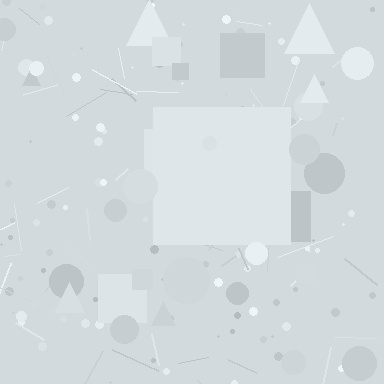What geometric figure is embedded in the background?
A square is embedded in the background.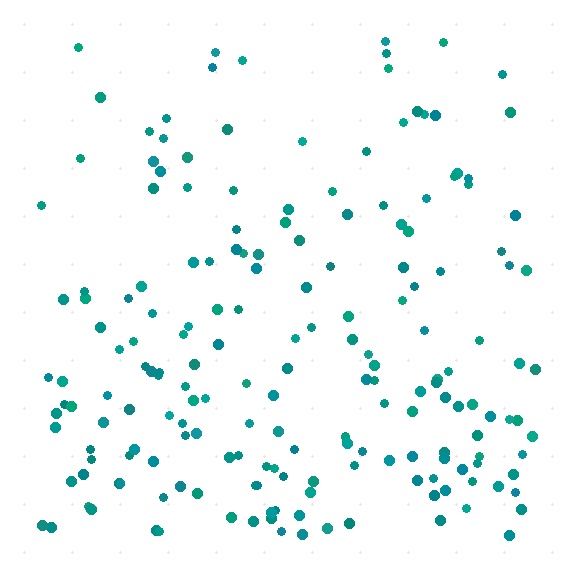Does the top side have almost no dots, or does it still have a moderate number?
Still a moderate number, just noticeably fewer than the bottom.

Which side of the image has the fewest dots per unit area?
The top.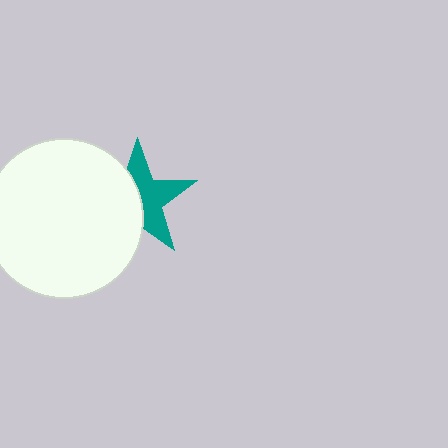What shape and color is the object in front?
The object in front is a white circle.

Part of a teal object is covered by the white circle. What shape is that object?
It is a star.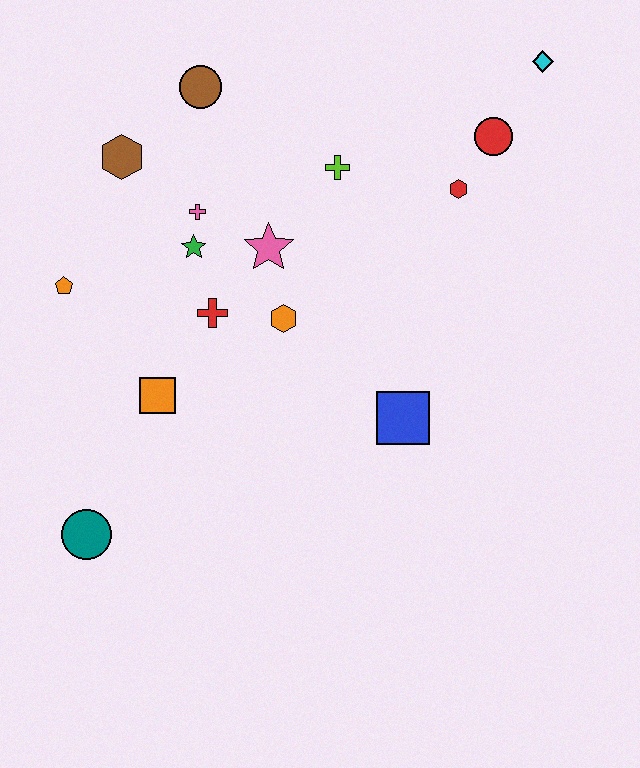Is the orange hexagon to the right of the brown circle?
Yes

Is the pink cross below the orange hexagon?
No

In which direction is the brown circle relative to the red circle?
The brown circle is to the left of the red circle.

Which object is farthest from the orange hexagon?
The cyan diamond is farthest from the orange hexagon.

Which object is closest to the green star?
The pink cross is closest to the green star.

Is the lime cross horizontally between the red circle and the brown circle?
Yes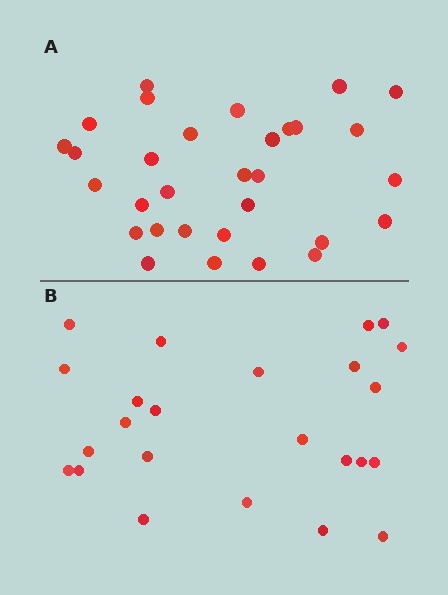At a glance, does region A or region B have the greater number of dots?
Region A (the top region) has more dots.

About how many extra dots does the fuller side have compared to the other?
Region A has roughly 8 or so more dots than region B.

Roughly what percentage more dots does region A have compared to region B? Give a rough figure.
About 30% more.